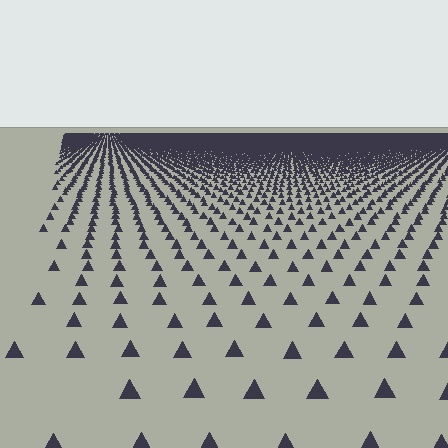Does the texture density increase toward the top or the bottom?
Density increases toward the top.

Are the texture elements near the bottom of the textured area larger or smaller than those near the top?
Larger. Near the bottom, elements are closer to the viewer and appear at a bigger on-screen size.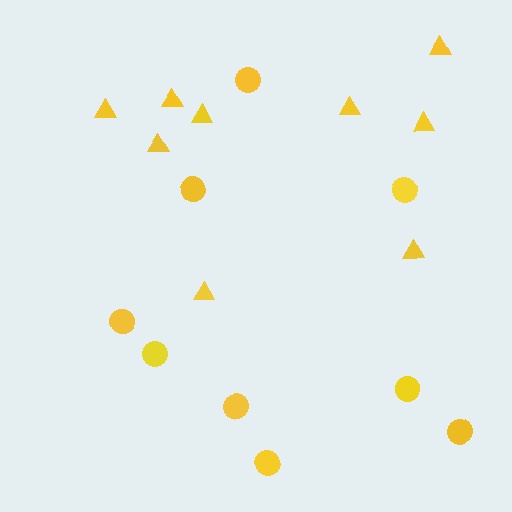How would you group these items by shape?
There are 2 groups: one group of triangles (9) and one group of circles (9).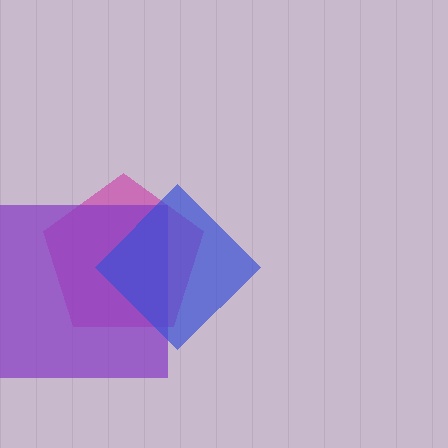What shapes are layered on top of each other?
The layered shapes are: a magenta pentagon, a purple square, a blue diamond.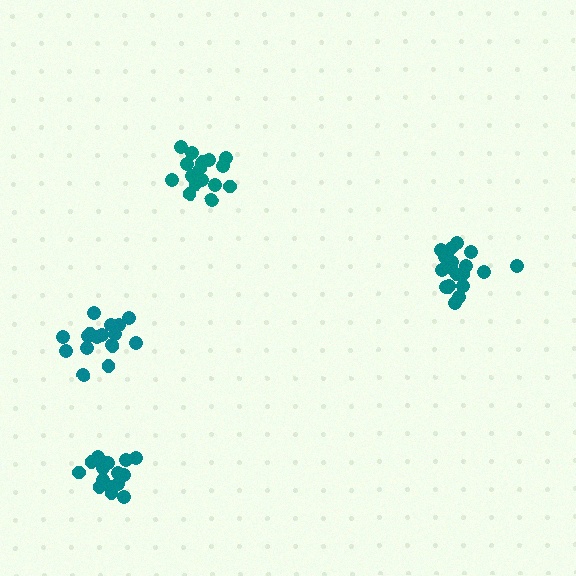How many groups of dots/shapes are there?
There are 4 groups.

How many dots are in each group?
Group 1: 16 dots, Group 2: 17 dots, Group 3: 19 dots, Group 4: 16 dots (68 total).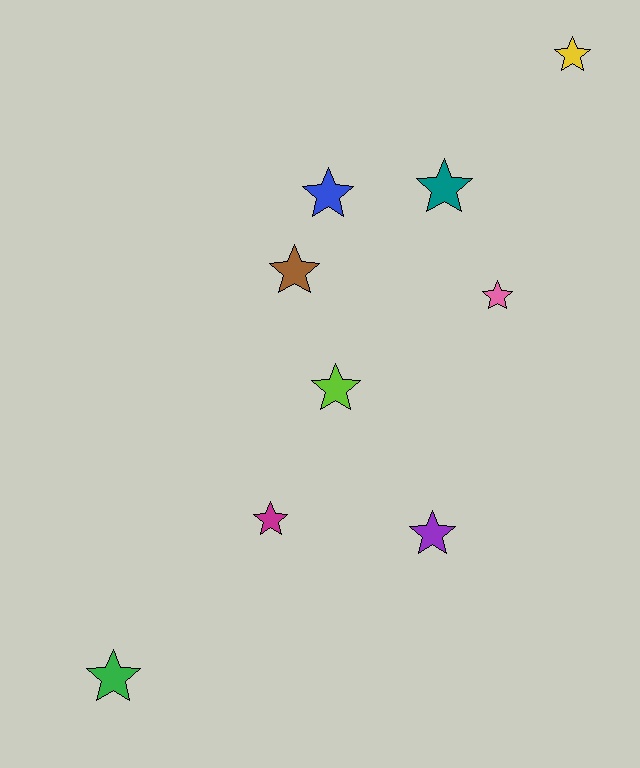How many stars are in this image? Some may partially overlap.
There are 9 stars.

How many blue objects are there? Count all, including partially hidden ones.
There is 1 blue object.